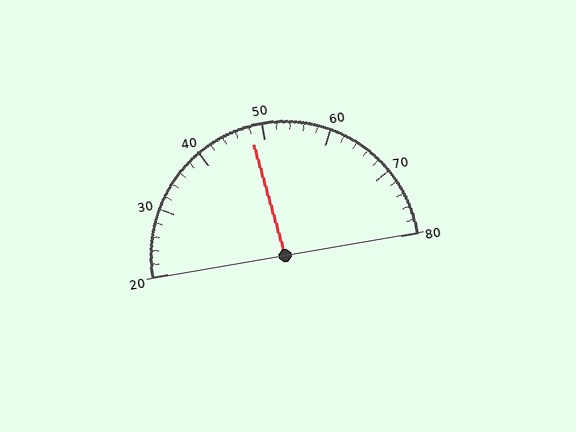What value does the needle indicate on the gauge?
The needle indicates approximately 48.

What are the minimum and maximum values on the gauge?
The gauge ranges from 20 to 80.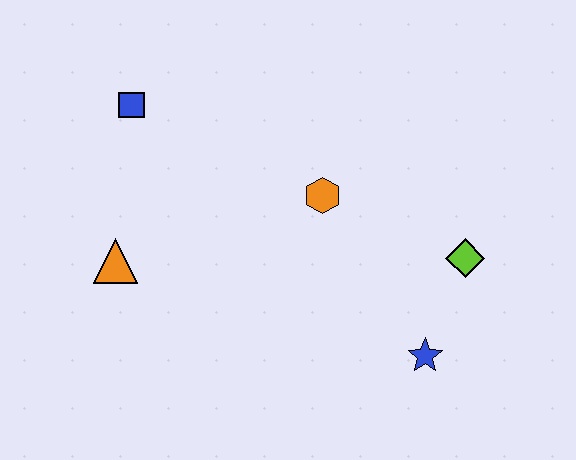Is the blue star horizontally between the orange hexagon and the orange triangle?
No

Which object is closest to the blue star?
The lime diamond is closest to the blue star.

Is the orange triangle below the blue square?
Yes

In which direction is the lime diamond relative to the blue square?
The lime diamond is to the right of the blue square.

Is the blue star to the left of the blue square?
No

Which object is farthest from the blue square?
The blue star is farthest from the blue square.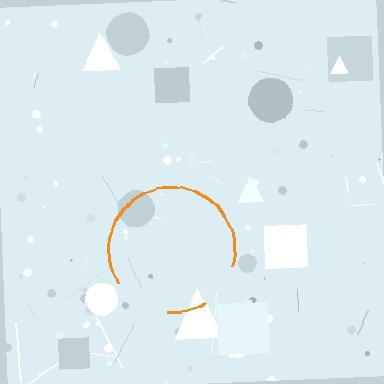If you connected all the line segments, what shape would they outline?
They would outline a circle.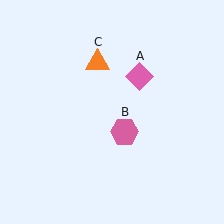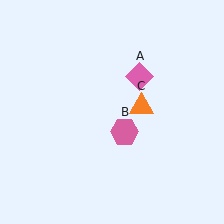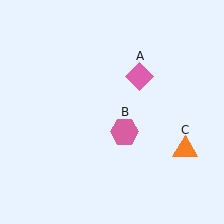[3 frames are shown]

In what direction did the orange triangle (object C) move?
The orange triangle (object C) moved down and to the right.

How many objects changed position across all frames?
1 object changed position: orange triangle (object C).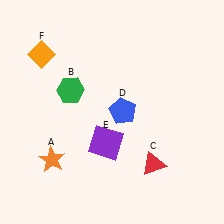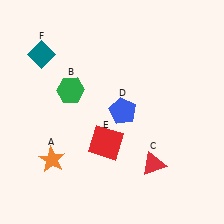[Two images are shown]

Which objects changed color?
E changed from purple to red. F changed from orange to teal.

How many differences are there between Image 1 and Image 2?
There are 2 differences between the two images.